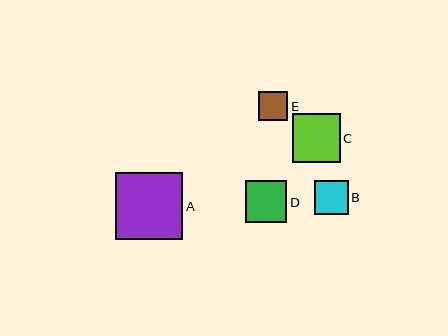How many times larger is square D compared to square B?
Square D is approximately 1.2 times the size of square B.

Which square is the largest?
Square A is the largest with a size of approximately 67 pixels.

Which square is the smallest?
Square E is the smallest with a size of approximately 29 pixels.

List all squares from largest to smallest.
From largest to smallest: A, C, D, B, E.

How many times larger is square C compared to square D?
Square C is approximately 1.1 times the size of square D.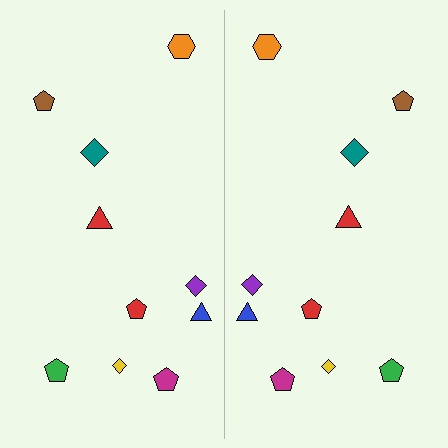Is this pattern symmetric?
Yes, this pattern has bilateral (reflection) symmetry.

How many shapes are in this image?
There are 20 shapes in this image.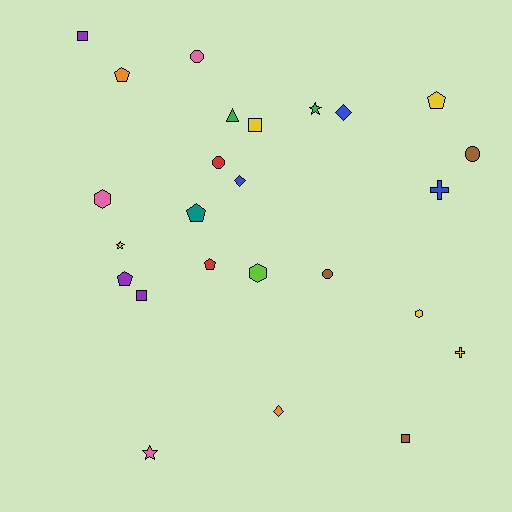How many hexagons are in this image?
There are 3 hexagons.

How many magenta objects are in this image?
There are no magenta objects.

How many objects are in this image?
There are 25 objects.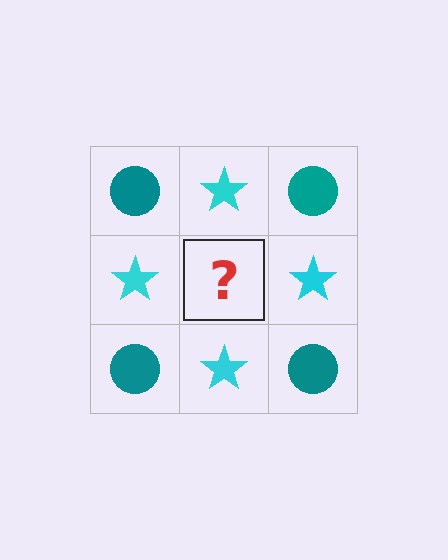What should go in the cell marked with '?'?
The missing cell should contain a teal circle.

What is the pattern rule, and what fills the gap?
The rule is that it alternates teal circle and cyan star in a checkerboard pattern. The gap should be filled with a teal circle.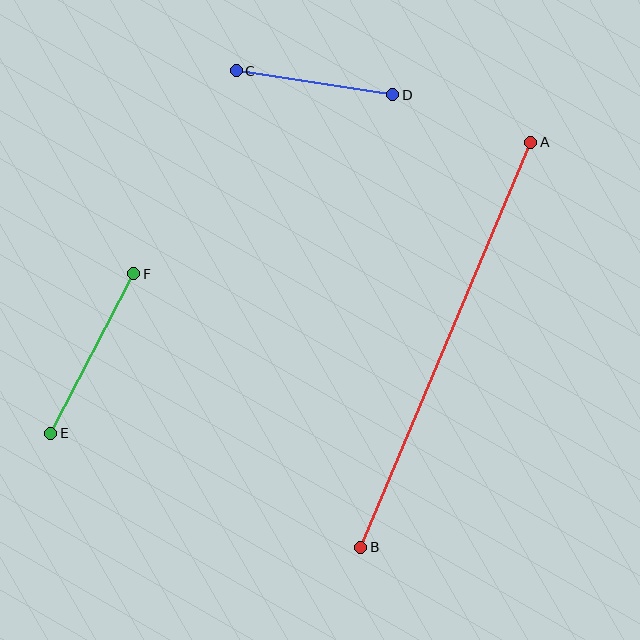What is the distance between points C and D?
The distance is approximately 159 pixels.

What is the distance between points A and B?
The distance is approximately 439 pixels.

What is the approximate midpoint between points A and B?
The midpoint is at approximately (446, 345) pixels.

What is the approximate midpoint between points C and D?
The midpoint is at approximately (314, 83) pixels.